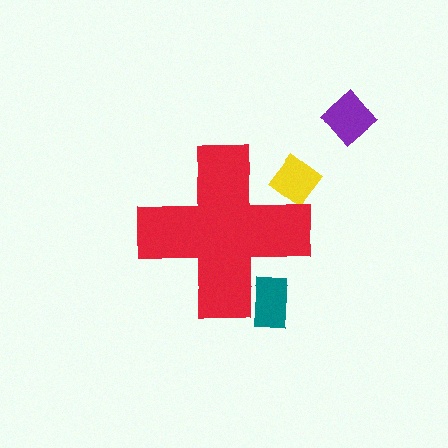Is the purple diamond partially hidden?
No, the purple diamond is fully visible.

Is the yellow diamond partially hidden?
Yes, the yellow diamond is partially hidden behind the red cross.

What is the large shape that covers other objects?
A red cross.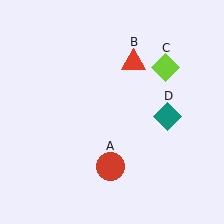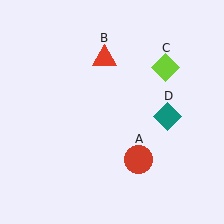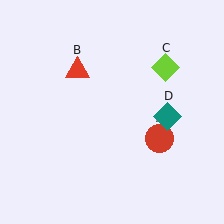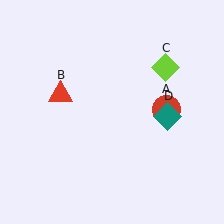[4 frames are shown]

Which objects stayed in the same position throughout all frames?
Lime diamond (object C) and teal diamond (object D) remained stationary.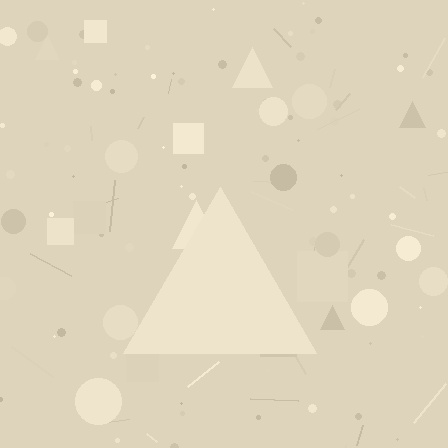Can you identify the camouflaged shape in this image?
The camouflaged shape is a triangle.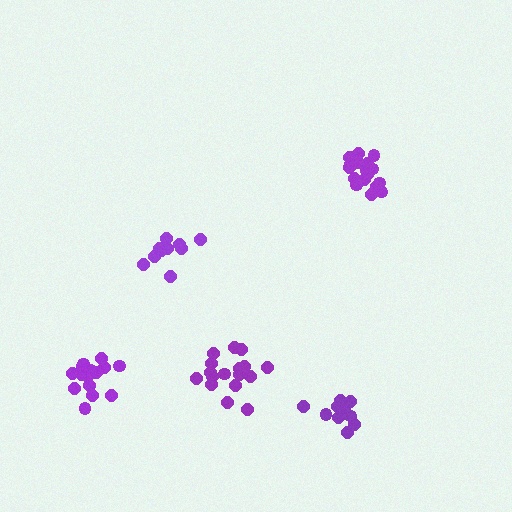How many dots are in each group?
Group 1: 17 dots, Group 2: 17 dots, Group 3: 15 dots, Group 4: 12 dots, Group 5: 11 dots (72 total).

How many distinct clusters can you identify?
There are 5 distinct clusters.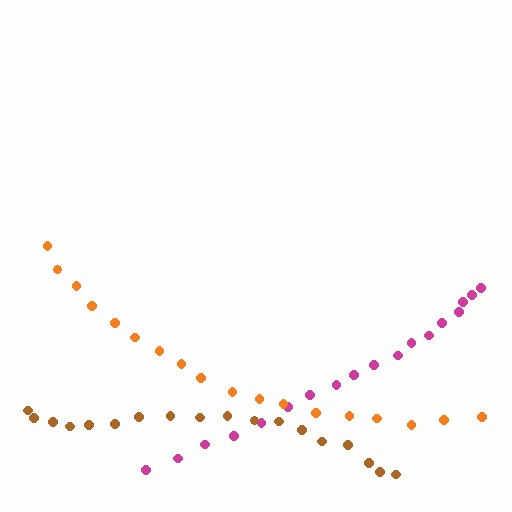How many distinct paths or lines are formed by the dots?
There are 3 distinct paths.